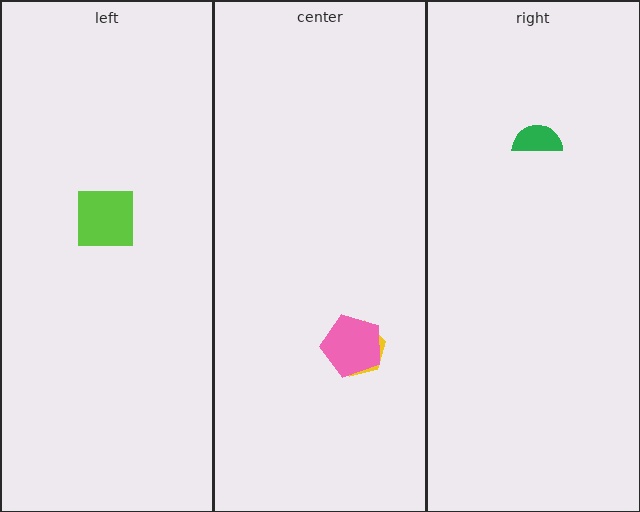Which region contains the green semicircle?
The right region.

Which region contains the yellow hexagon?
The center region.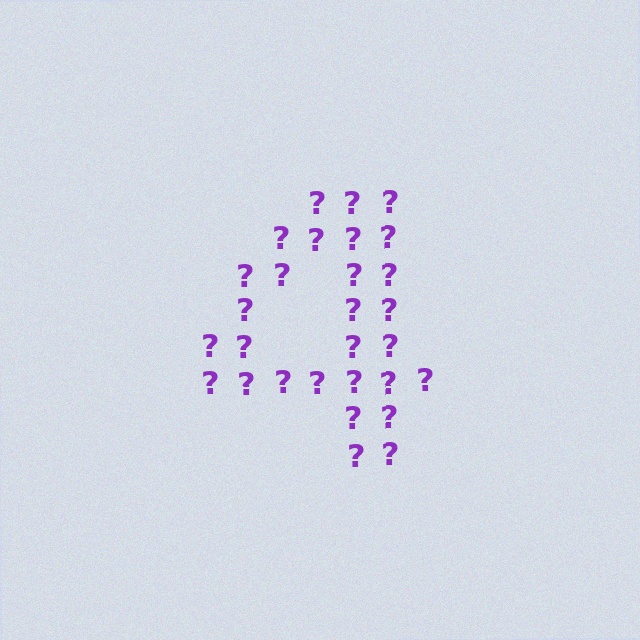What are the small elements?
The small elements are question marks.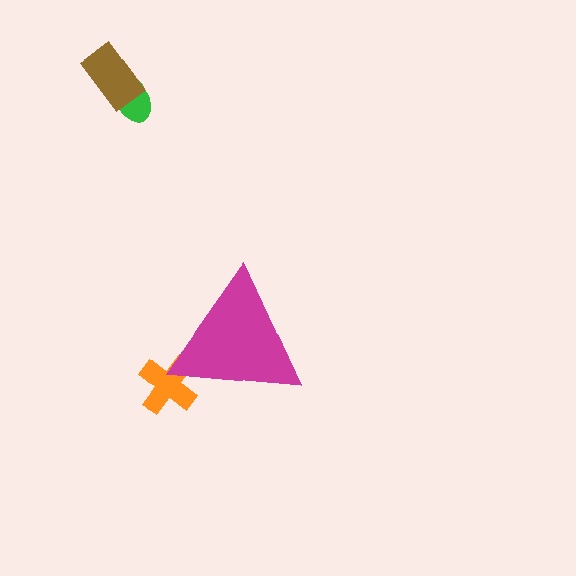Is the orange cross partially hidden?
Yes, the orange cross is partially hidden behind the magenta triangle.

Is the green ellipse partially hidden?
No, the green ellipse is fully visible.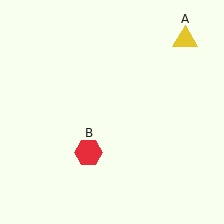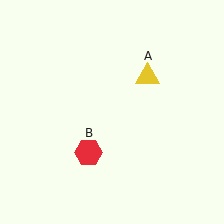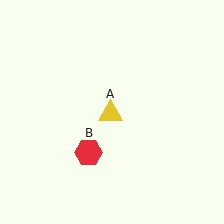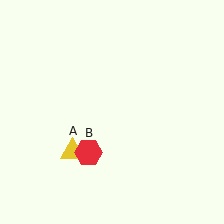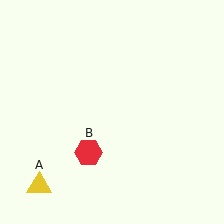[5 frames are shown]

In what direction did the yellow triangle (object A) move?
The yellow triangle (object A) moved down and to the left.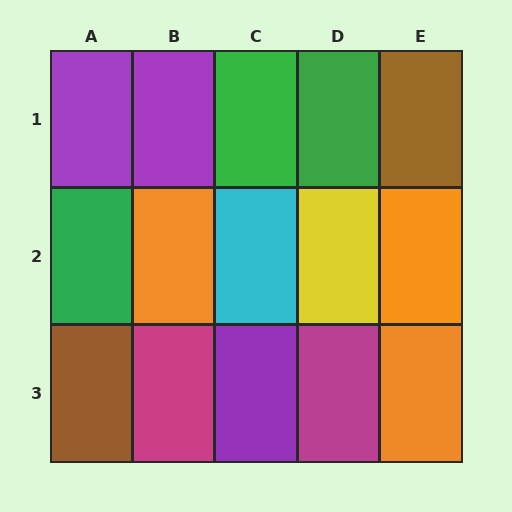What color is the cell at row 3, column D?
Magenta.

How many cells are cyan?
1 cell is cyan.